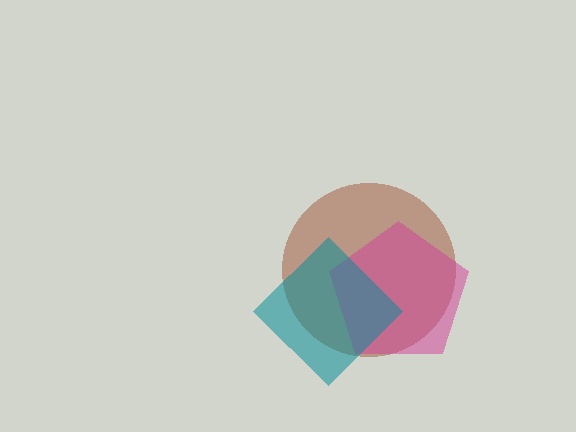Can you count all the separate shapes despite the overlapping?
Yes, there are 3 separate shapes.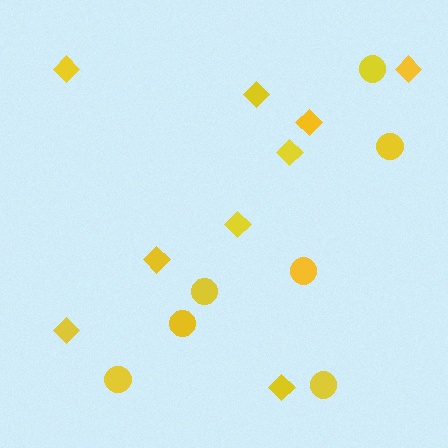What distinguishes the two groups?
There are 2 groups: one group of diamonds (9) and one group of circles (7).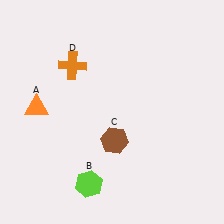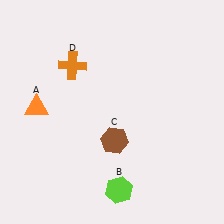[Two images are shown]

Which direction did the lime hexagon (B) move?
The lime hexagon (B) moved right.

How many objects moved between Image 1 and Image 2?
1 object moved between the two images.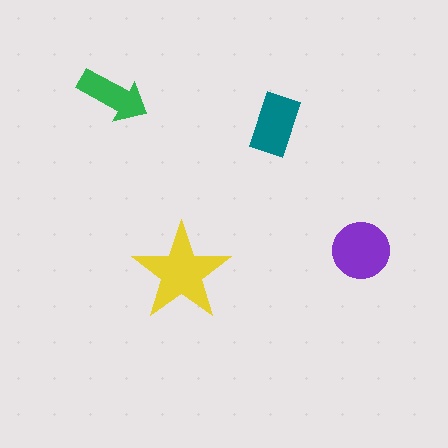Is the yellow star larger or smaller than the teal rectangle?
Larger.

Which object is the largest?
The yellow star.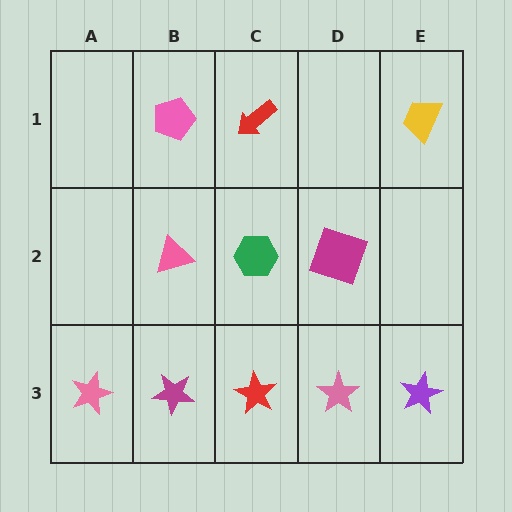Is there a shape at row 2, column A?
No, that cell is empty.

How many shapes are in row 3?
5 shapes.